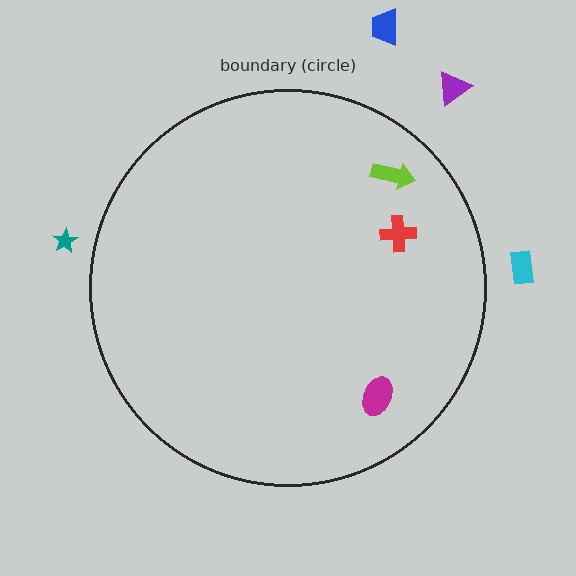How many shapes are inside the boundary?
3 inside, 4 outside.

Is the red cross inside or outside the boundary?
Inside.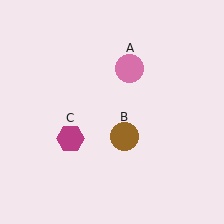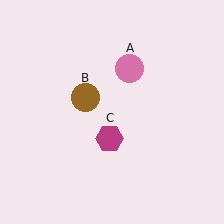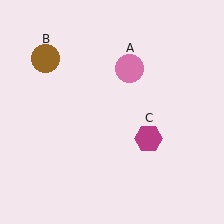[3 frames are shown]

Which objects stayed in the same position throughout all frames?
Pink circle (object A) remained stationary.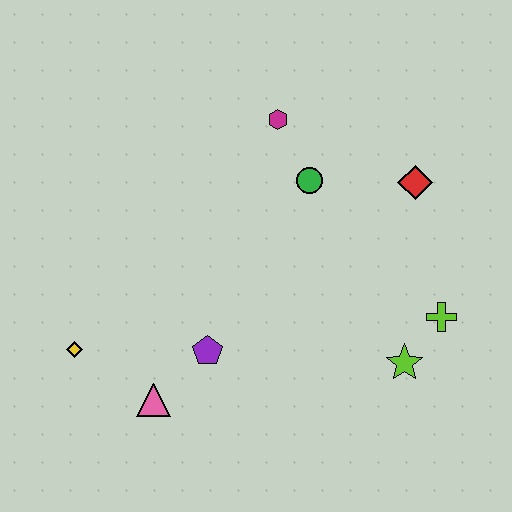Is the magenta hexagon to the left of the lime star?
Yes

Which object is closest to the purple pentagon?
The pink triangle is closest to the purple pentagon.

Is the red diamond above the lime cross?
Yes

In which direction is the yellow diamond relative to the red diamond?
The yellow diamond is to the left of the red diamond.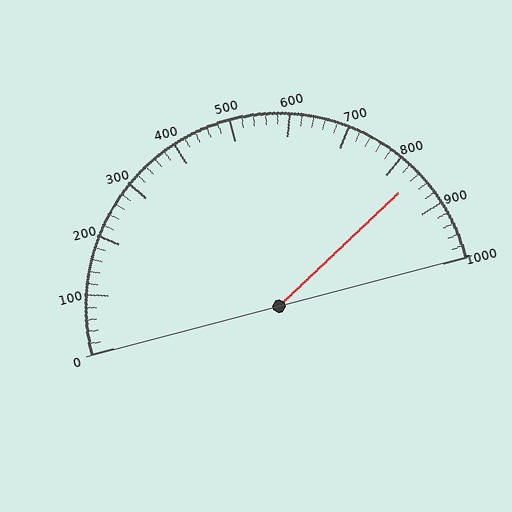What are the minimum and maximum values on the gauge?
The gauge ranges from 0 to 1000.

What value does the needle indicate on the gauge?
The needle indicates approximately 840.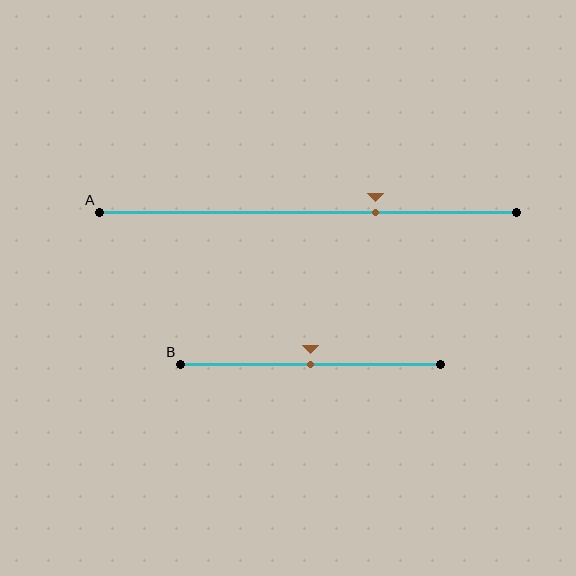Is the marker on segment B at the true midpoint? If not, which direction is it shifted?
Yes, the marker on segment B is at the true midpoint.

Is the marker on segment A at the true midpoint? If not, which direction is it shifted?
No, the marker on segment A is shifted to the right by about 16% of the segment length.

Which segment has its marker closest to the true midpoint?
Segment B has its marker closest to the true midpoint.